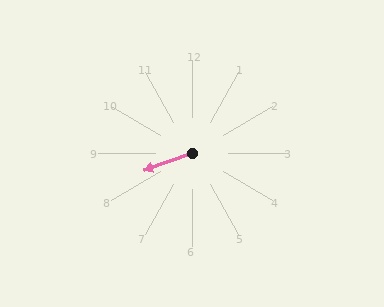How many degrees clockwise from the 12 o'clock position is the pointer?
Approximately 251 degrees.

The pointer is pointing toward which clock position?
Roughly 8 o'clock.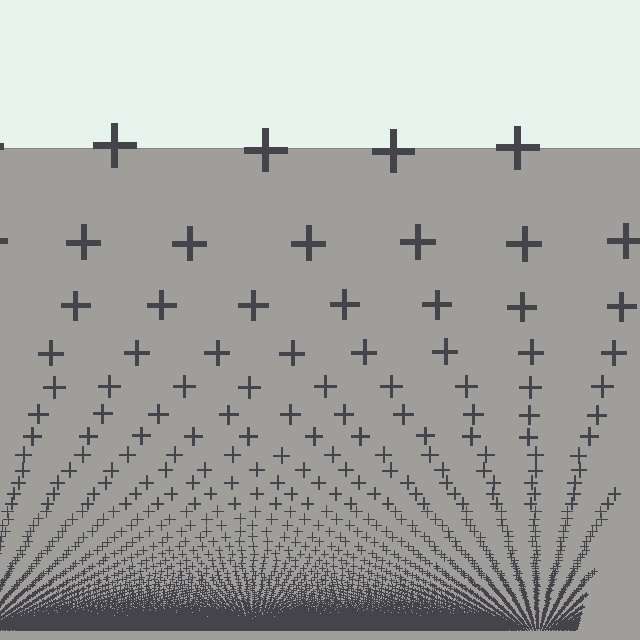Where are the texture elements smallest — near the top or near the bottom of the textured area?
Near the bottom.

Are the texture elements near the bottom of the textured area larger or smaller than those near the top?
Smaller. The gradient is inverted — elements near the bottom are smaller and denser.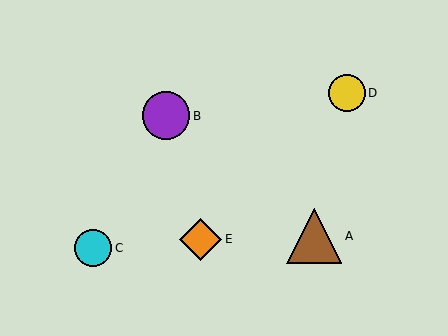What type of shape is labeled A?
Shape A is a brown triangle.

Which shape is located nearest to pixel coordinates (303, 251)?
The brown triangle (labeled A) at (314, 236) is nearest to that location.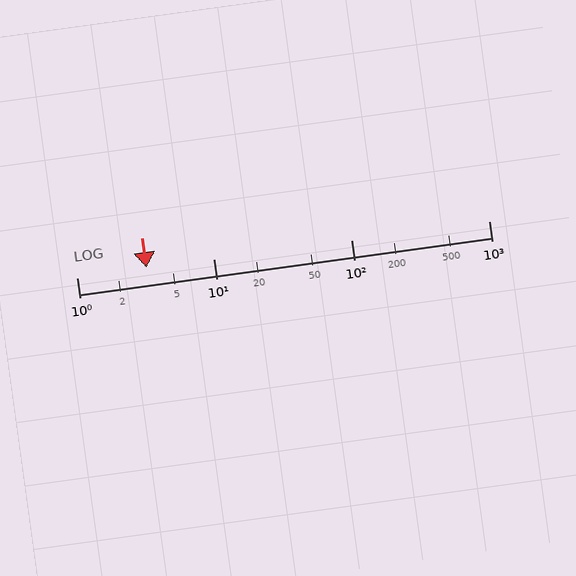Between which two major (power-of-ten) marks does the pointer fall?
The pointer is between 1 and 10.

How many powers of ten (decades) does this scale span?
The scale spans 3 decades, from 1 to 1000.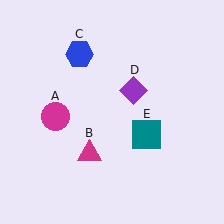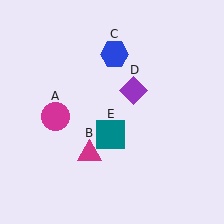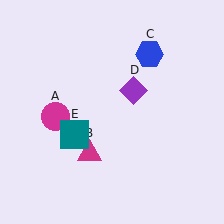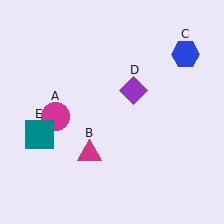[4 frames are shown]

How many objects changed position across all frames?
2 objects changed position: blue hexagon (object C), teal square (object E).